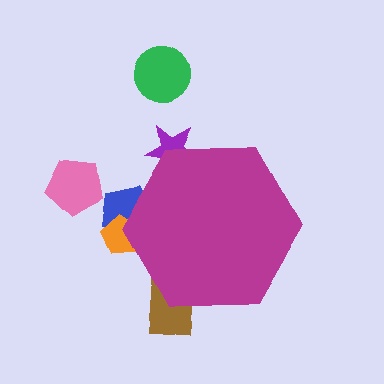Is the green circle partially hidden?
No, the green circle is fully visible.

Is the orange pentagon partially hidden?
Yes, the orange pentagon is partially hidden behind the magenta hexagon.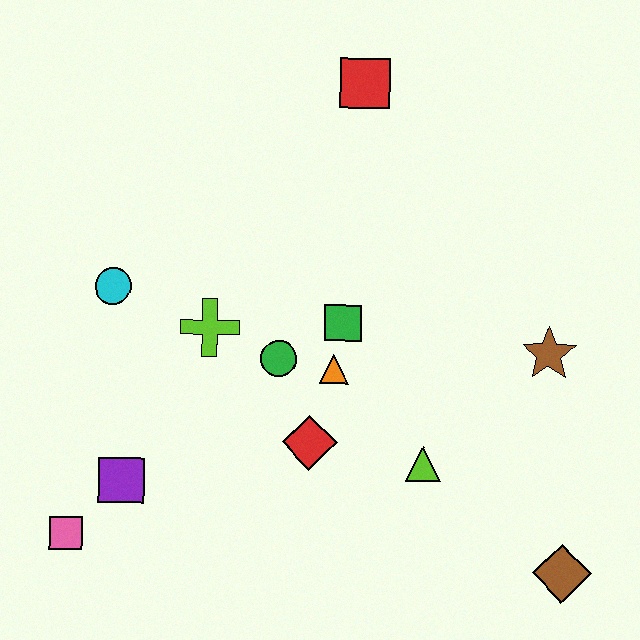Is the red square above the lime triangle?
Yes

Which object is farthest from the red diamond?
The red square is farthest from the red diamond.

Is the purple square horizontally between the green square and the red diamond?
No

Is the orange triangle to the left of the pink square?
No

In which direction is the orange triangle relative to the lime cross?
The orange triangle is to the right of the lime cross.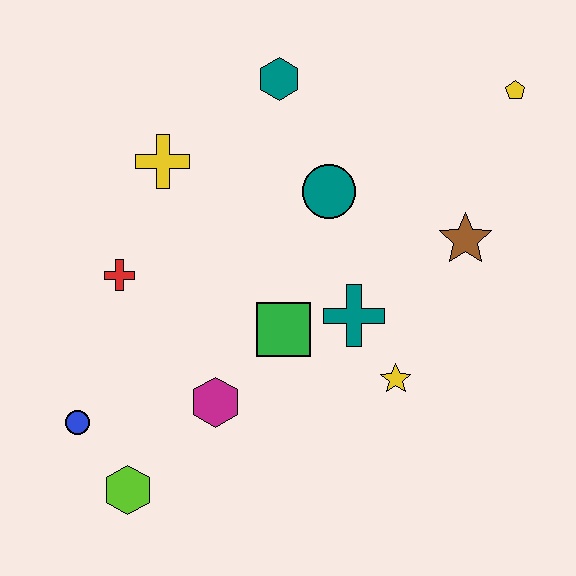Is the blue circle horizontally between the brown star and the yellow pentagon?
No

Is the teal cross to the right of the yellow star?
No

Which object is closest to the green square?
The teal cross is closest to the green square.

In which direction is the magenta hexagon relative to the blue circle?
The magenta hexagon is to the right of the blue circle.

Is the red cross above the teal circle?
No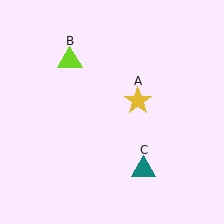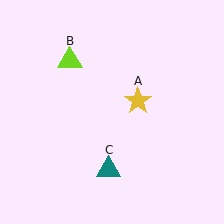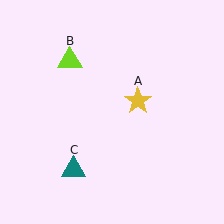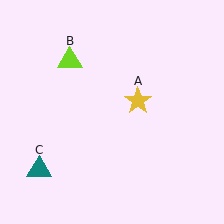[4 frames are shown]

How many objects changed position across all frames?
1 object changed position: teal triangle (object C).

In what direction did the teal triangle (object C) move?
The teal triangle (object C) moved left.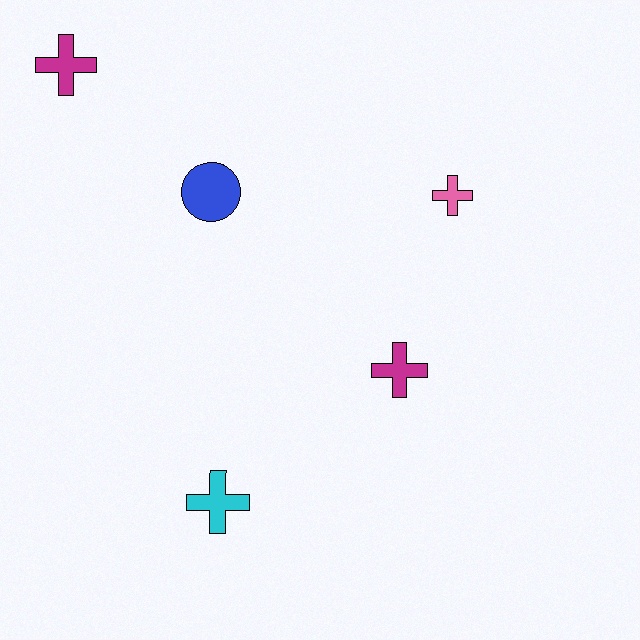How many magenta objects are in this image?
There are 2 magenta objects.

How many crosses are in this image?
There are 4 crosses.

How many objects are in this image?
There are 5 objects.